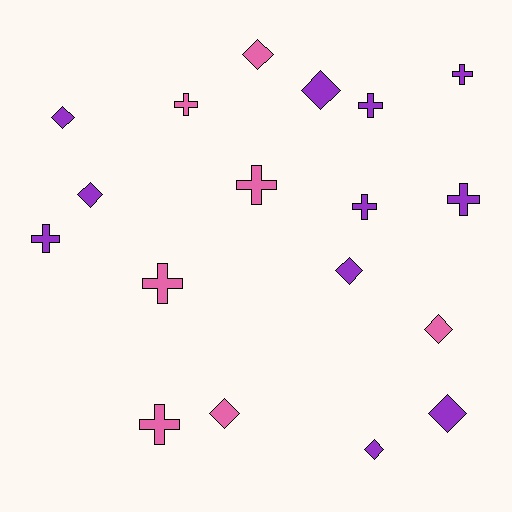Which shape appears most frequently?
Cross, with 9 objects.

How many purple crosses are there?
There are 5 purple crosses.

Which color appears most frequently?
Purple, with 11 objects.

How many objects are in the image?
There are 18 objects.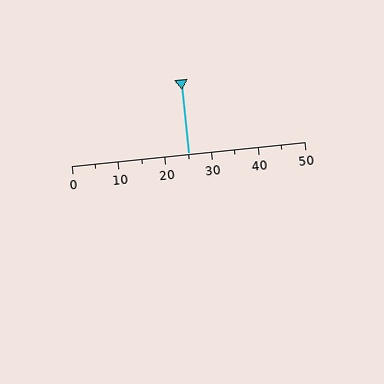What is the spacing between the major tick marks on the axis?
The major ticks are spaced 10 apart.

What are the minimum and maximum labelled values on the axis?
The axis runs from 0 to 50.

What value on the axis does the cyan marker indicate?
The marker indicates approximately 25.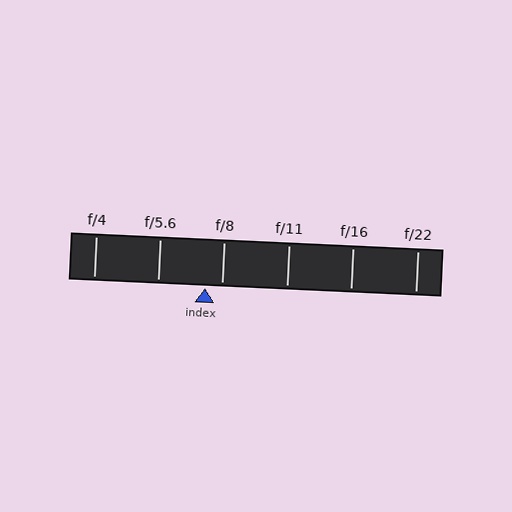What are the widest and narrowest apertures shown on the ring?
The widest aperture shown is f/4 and the narrowest is f/22.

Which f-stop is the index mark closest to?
The index mark is closest to f/8.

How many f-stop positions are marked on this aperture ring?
There are 6 f-stop positions marked.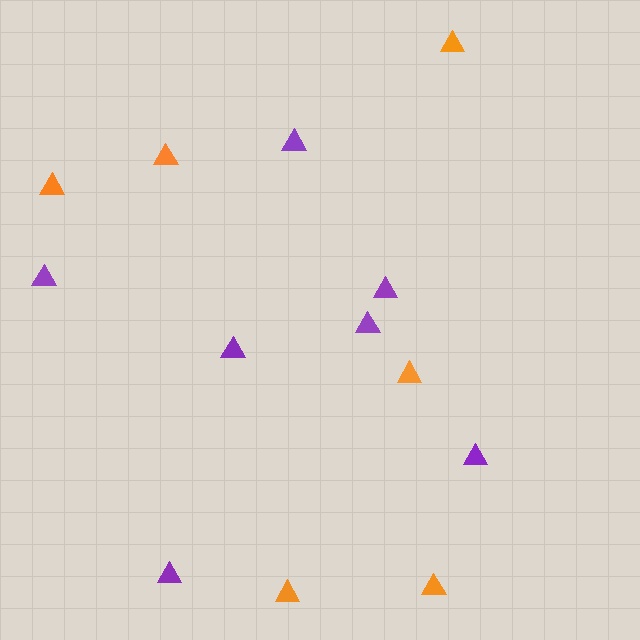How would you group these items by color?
There are 2 groups: one group of purple triangles (7) and one group of orange triangles (6).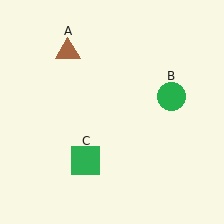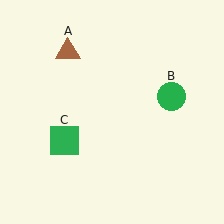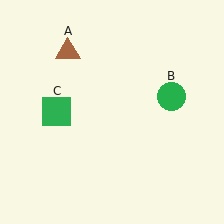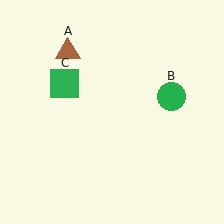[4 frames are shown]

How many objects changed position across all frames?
1 object changed position: green square (object C).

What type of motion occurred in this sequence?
The green square (object C) rotated clockwise around the center of the scene.